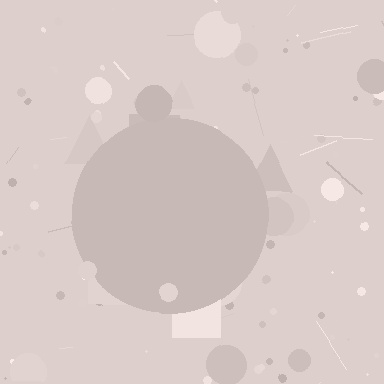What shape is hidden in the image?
A circle is hidden in the image.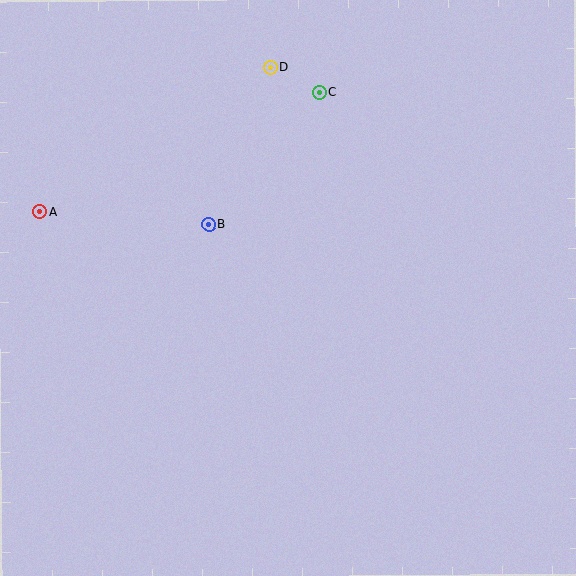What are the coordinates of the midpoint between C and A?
The midpoint between C and A is at (180, 152).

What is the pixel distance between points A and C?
The distance between A and C is 304 pixels.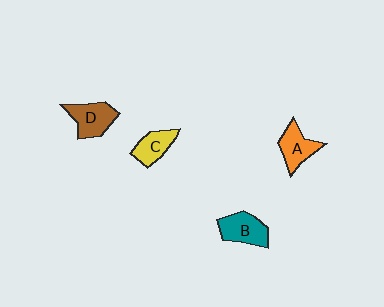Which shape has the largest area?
Shape B (teal).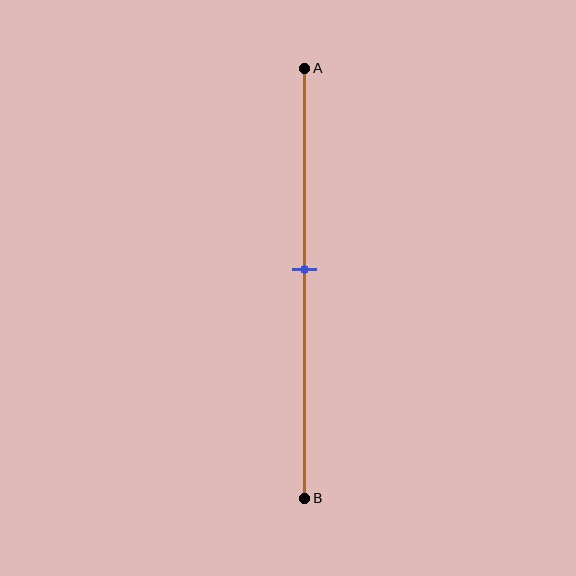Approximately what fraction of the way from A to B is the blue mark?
The blue mark is approximately 45% of the way from A to B.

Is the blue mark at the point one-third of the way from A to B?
No, the mark is at about 45% from A, not at the 33% one-third point.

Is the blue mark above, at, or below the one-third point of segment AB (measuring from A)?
The blue mark is below the one-third point of segment AB.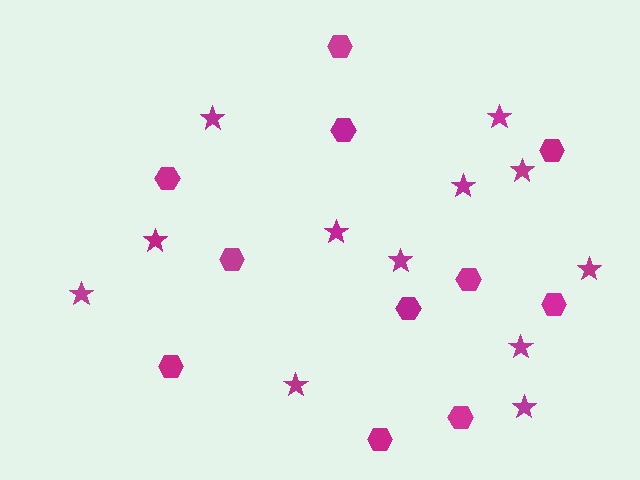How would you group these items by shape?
There are 2 groups: one group of hexagons (11) and one group of stars (12).